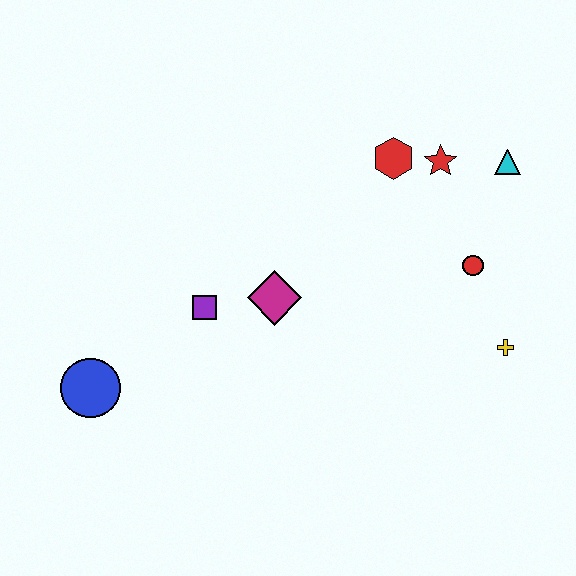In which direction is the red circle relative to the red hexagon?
The red circle is below the red hexagon.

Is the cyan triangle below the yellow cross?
No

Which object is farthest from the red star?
The blue circle is farthest from the red star.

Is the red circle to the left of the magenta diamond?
No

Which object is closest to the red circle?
The yellow cross is closest to the red circle.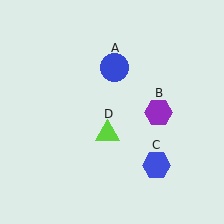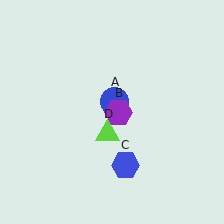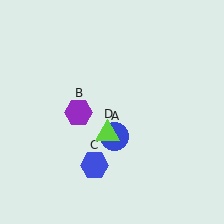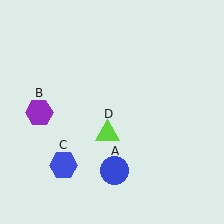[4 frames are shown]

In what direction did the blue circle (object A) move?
The blue circle (object A) moved down.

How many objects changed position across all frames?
3 objects changed position: blue circle (object A), purple hexagon (object B), blue hexagon (object C).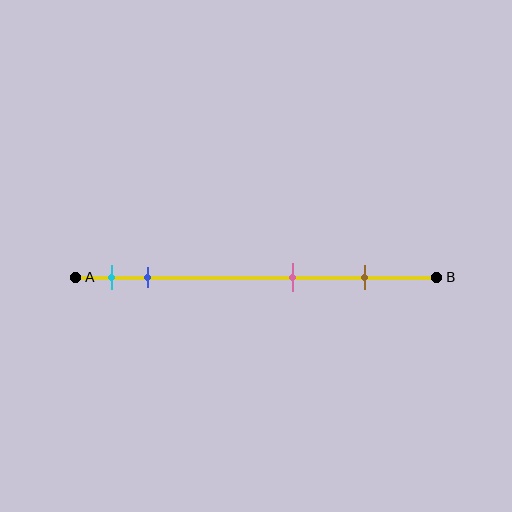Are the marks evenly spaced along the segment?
No, the marks are not evenly spaced.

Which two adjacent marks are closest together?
The cyan and blue marks are the closest adjacent pair.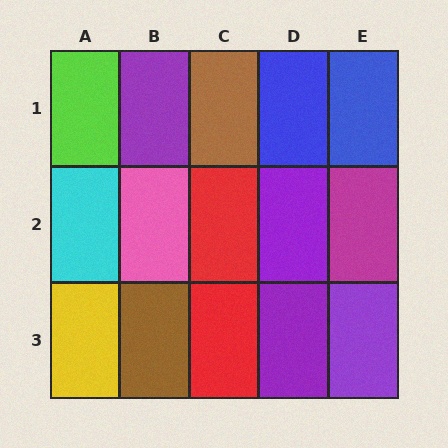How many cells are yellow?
1 cell is yellow.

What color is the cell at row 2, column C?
Red.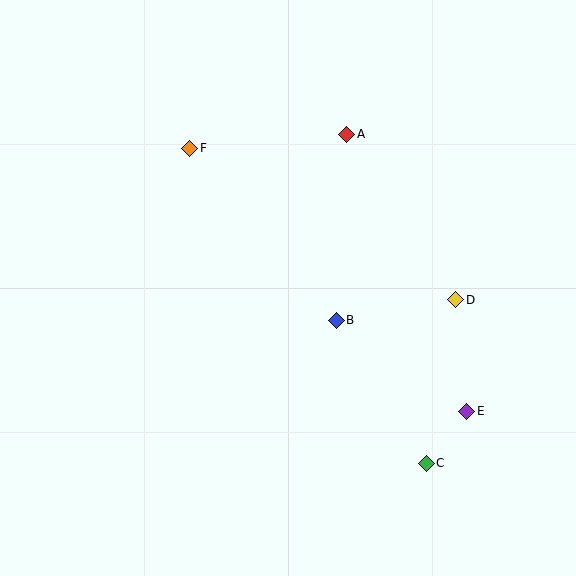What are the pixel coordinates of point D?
Point D is at (456, 300).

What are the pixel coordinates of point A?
Point A is at (347, 134).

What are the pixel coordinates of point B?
Point B is at (336, 320).